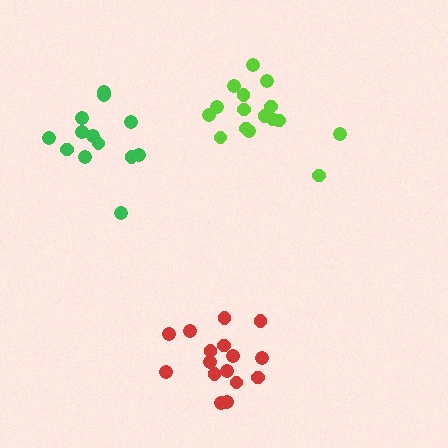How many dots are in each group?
Group 1: 16 dots, Group 2: 16 dots, Group 3: 13 dots (45 total).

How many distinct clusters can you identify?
There are 3 distinct clusters.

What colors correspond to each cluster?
The clusters are colored: red, lime, green.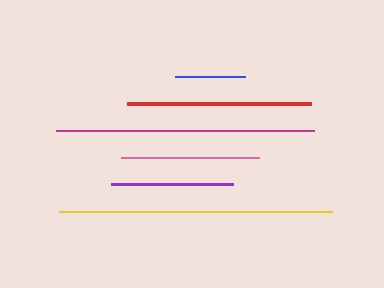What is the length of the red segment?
The red segment is approximately 184 pixels long.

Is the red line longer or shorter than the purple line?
The red line is longer than the purple line.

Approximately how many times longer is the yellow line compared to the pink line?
The yellow line is approximately 2.0 times the length of the pink line.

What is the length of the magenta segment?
The magenta segment is approximately 258 pixels long.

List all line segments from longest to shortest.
From longest to shortest: yellow, magenta, red, pink, purple, blue.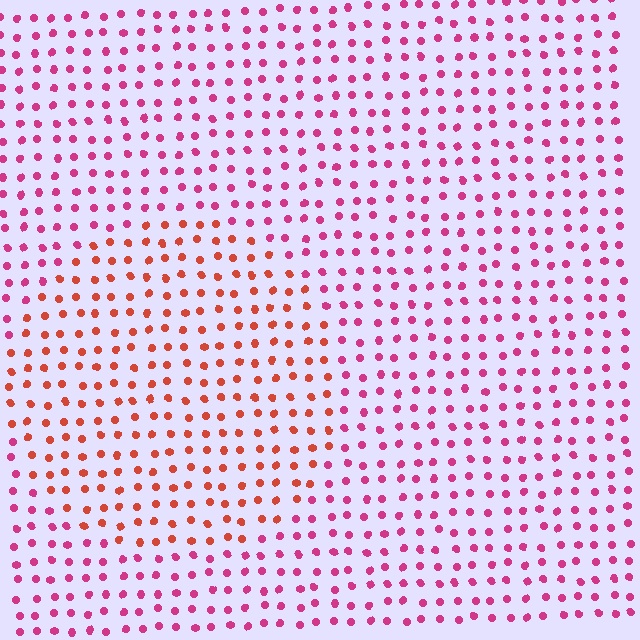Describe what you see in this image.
The image is filled with small magenta elements in a uniform arrangement. A circle-shaped region is visible where the elements are tinted to a slightly different hue, forming a subtle color boundary.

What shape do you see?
I see a circle.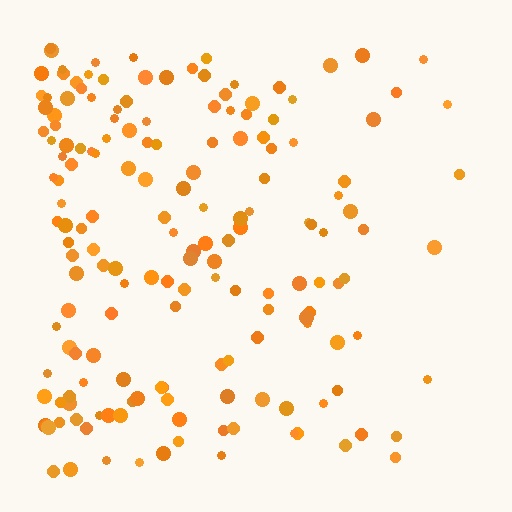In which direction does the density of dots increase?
From right to left, with the left side densest.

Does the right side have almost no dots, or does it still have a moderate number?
Still a moderate number, just noticeably fewer than the left.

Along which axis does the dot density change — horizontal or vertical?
Horizontal.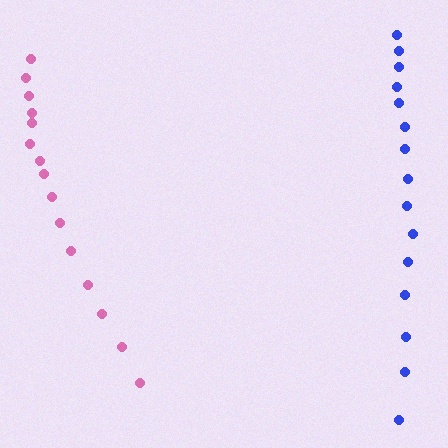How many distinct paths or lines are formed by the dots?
There are 2 distinct paths.